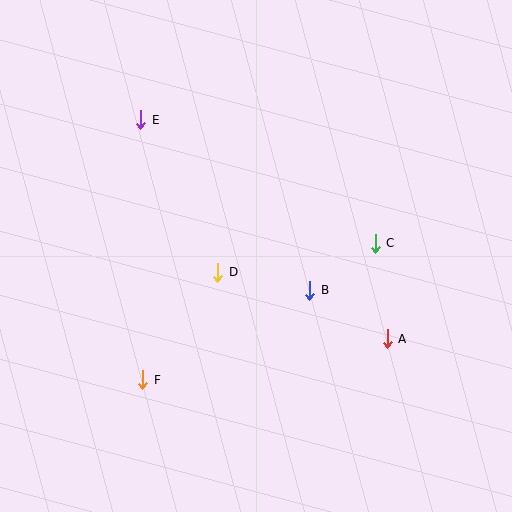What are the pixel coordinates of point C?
Point C is at (375, 243).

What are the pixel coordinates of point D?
Point D is at (218, 272).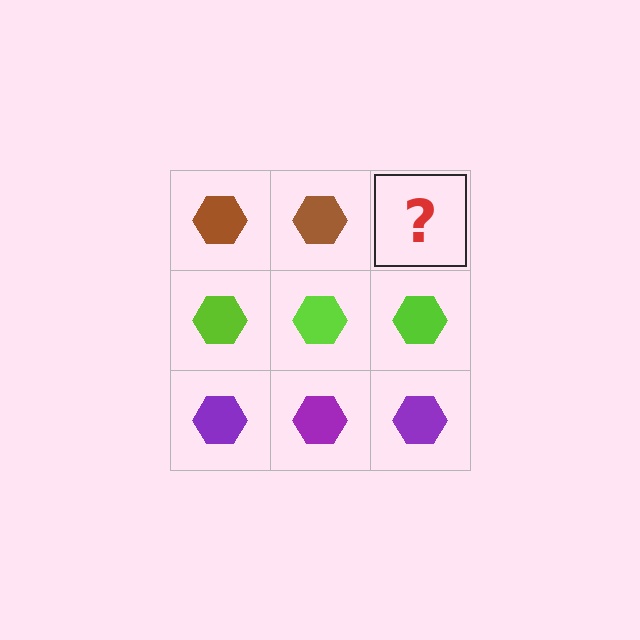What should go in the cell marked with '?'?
The missing cell should contain a brown hexagon.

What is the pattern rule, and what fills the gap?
The rule is that each row has a consistent color. The gap should be filled with a brown hexagon.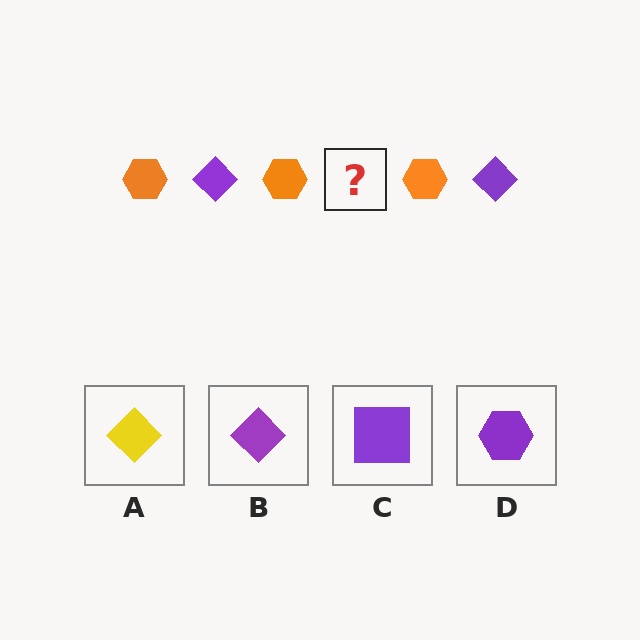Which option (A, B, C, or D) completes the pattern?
B.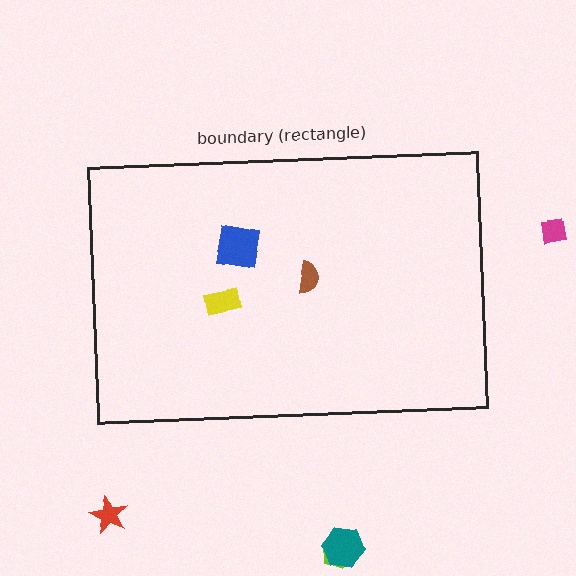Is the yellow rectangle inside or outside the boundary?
Inside.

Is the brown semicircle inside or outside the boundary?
Inside.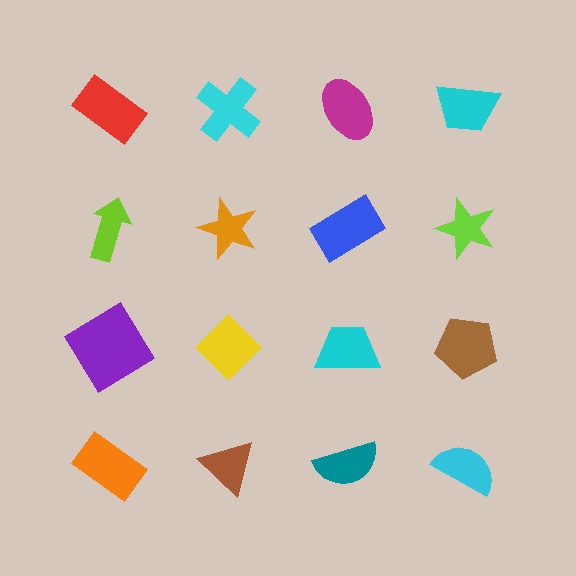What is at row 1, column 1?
A red rectangle.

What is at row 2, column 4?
A lime star.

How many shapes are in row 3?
4 shapes.